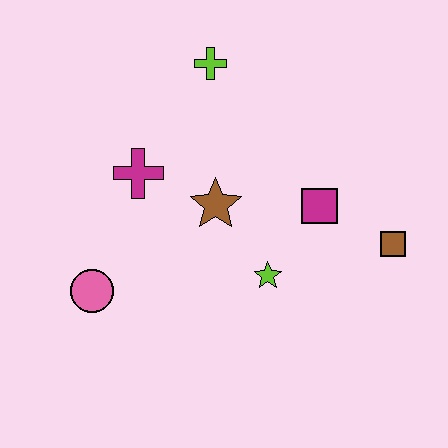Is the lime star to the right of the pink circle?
Yes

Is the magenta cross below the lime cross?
Yes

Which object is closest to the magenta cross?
The brown star is closest to the magenta cross.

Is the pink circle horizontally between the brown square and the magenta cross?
No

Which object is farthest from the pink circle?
The brown square is farthest from the pink circle.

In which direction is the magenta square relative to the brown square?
The magenta square is to the left of the brown square.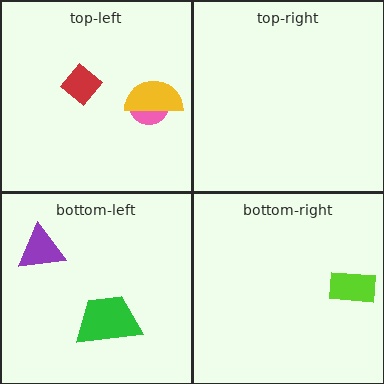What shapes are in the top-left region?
The red diamond, the pink circle, the yellow semicircle.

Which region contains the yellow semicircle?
The top-left region.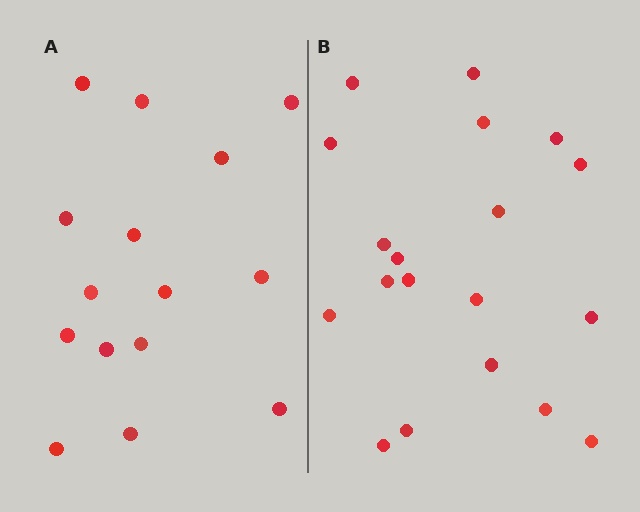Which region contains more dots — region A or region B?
Region B (the right region) has more dots.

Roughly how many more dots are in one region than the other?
Region B has about 4 more dots than region A.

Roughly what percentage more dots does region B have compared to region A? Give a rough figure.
About 25% more.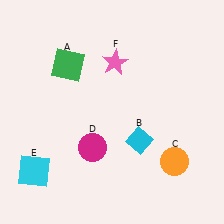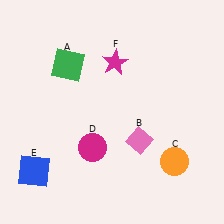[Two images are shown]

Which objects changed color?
B changed from cyan to pink. E changed from cyan to blue. F changed from pink to magenta.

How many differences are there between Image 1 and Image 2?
There are 3 differences between the two images.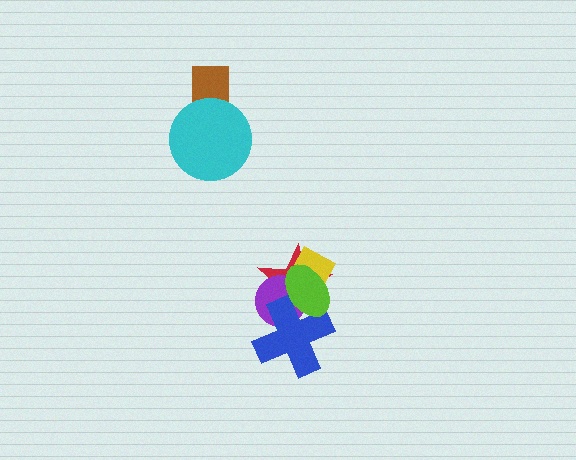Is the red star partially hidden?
Yes, it is partially covered by another shape.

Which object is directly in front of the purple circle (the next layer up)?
The blue cross is directly in front of the purple circle.